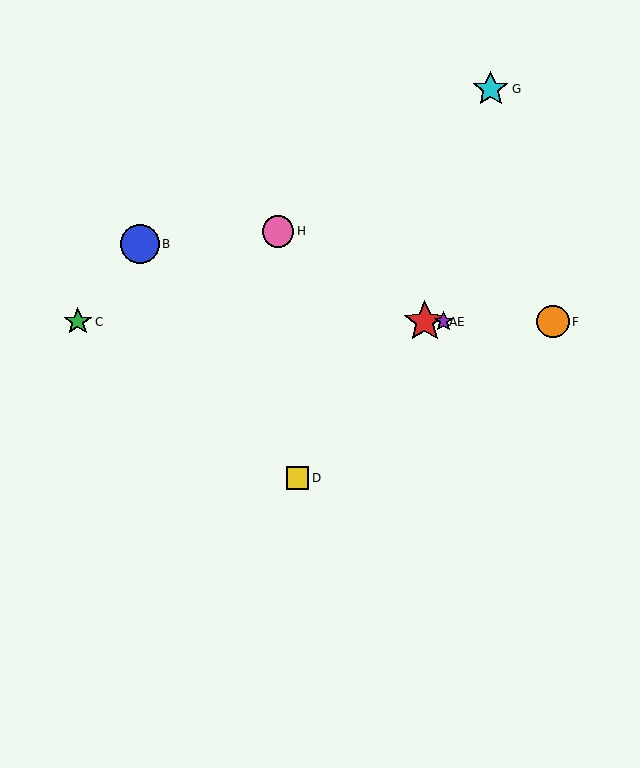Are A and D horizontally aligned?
No, A is at y≈322 and D is at y≈478.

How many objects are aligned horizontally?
4 objects (A, C, E, F) are aligned horizontally.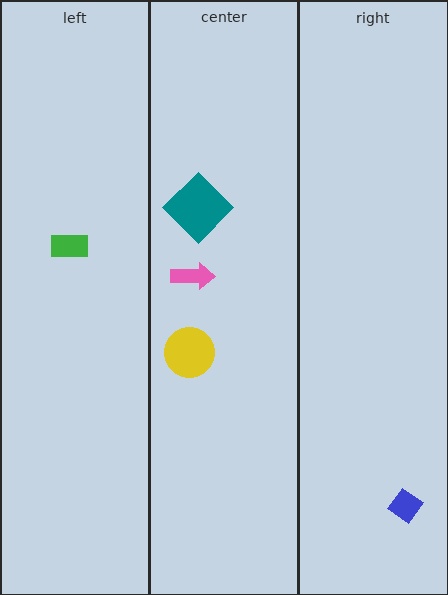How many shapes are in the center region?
3.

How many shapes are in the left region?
1.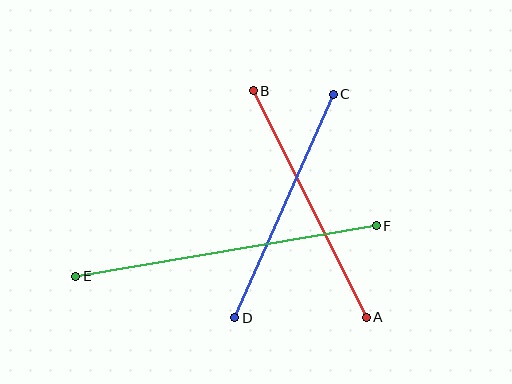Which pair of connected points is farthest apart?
Points E and F are farthest apart.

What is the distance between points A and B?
The distance is approximately 253 pixels.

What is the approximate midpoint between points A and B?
The midpoint is at approximately (310, 204) pixels.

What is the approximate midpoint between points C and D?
The midpoint is at approximately (284, 206) pixels.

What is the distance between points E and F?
The distance is approximately 305 pixels.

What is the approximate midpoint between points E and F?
The midpoint is at approximately (226, 251) pixels.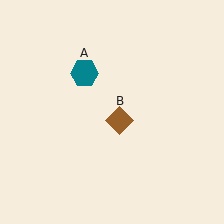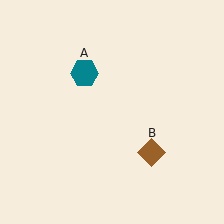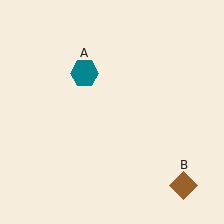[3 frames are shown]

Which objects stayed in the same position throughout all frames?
Teal hexagon (object A) remained stationary.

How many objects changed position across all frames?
1 object changed position: brown diamond (object B).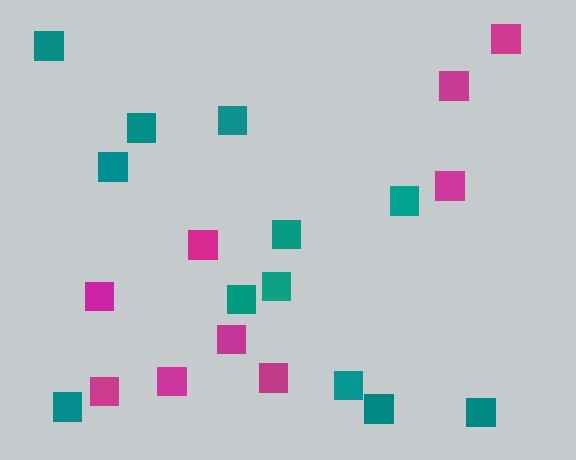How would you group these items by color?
There are 2 groups: one group of magenta squares (9) and one group of teal squares (12).